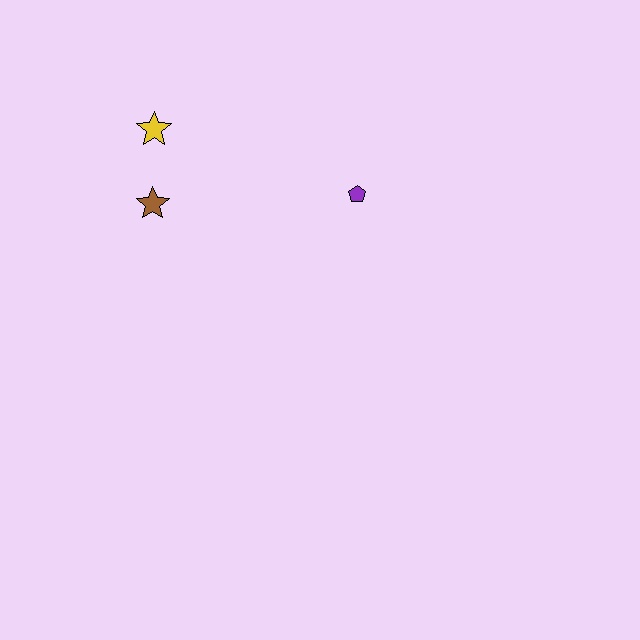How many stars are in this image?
There are 2 stars.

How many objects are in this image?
There are 3 objects.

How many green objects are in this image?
There are no green objects.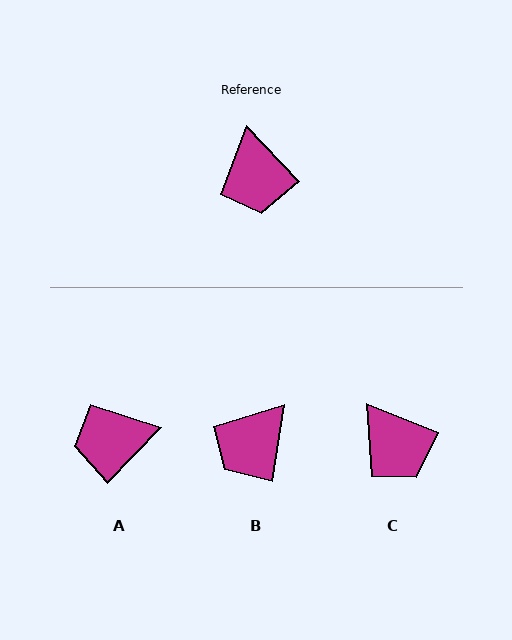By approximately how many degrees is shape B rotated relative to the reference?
Approximately 53 degrees clockwise.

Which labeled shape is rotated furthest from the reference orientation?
A, about 87 degrees away.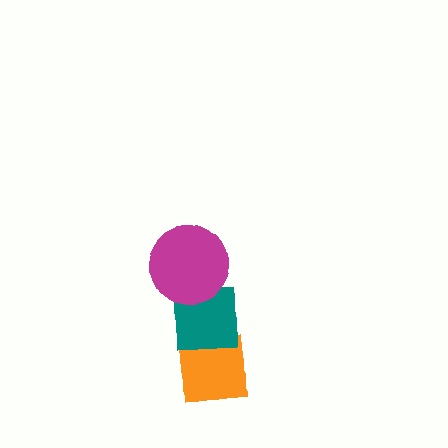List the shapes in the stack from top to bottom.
From top to bottom: the magenta circle, the teal square, the orange square.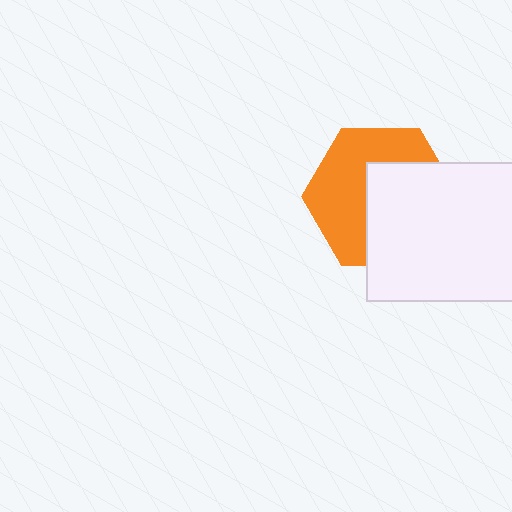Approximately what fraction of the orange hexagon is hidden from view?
Roughly 49% of the orange hexagon is hidden behind the white rectangle.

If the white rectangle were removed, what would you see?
You would see the complete orange hexagon.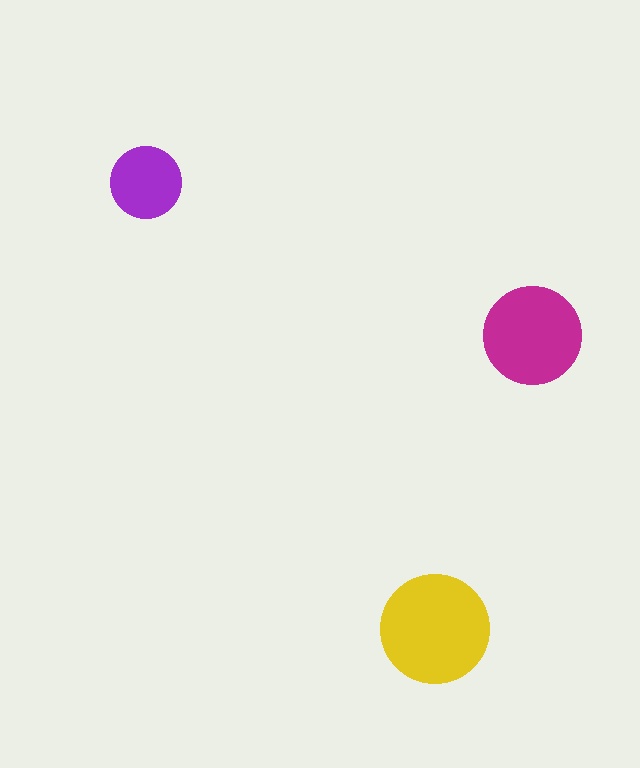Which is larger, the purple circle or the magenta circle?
The magenta one.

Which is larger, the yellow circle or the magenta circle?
The yellow one.